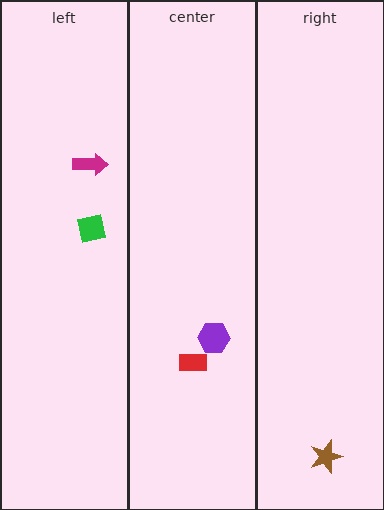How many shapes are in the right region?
1.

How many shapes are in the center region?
2.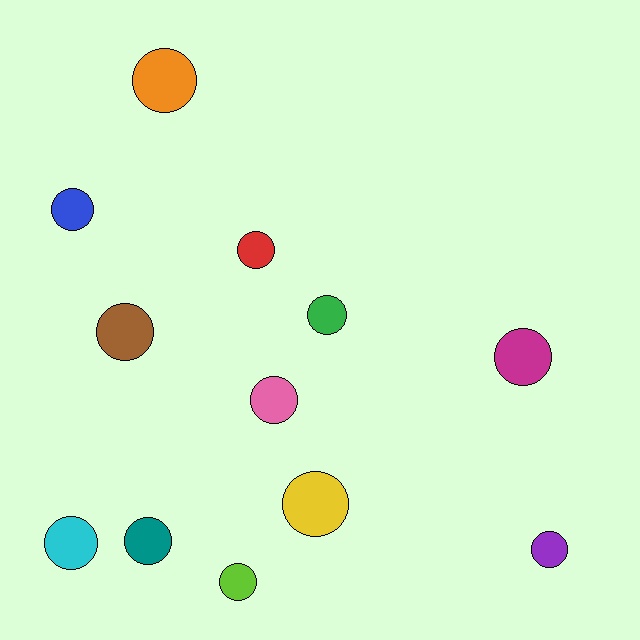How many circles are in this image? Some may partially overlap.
There are 12 circles.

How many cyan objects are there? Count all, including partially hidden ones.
There is 1 cyan object.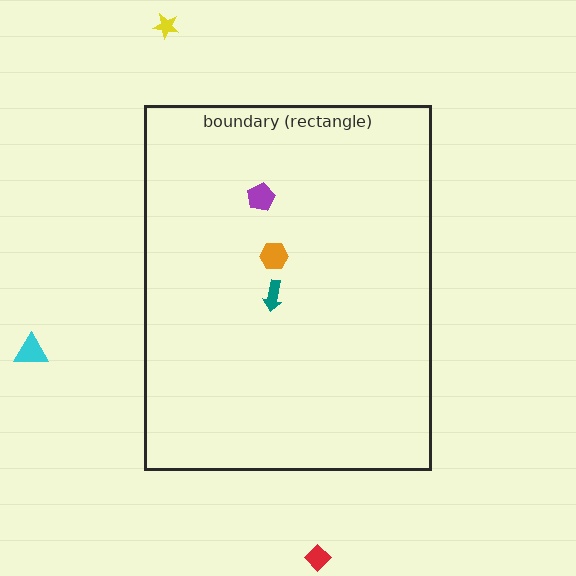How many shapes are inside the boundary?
3 inside, 3 outside.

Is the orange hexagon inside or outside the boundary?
Inside.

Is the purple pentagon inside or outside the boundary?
Inside.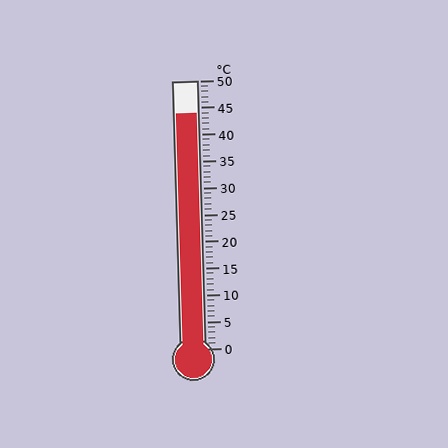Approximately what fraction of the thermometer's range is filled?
The thermometer is filled to approximately 90% of its range.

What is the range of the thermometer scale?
The thermometer scale ranges from 0°C to 50°C.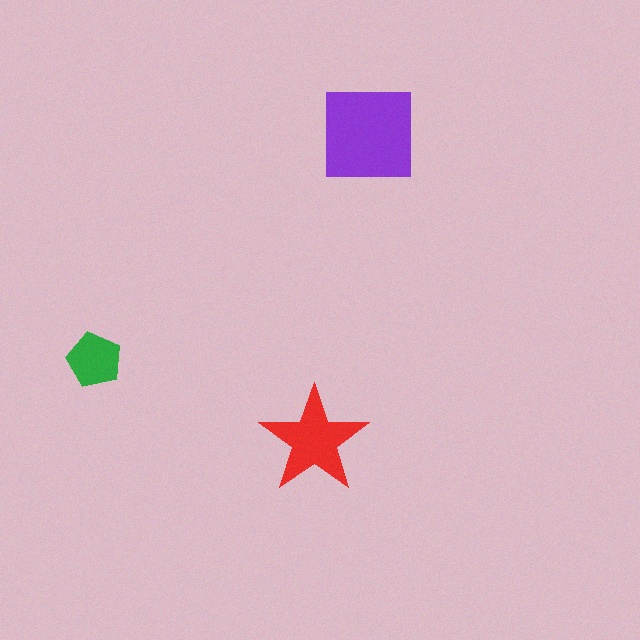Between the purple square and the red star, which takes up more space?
The purple square.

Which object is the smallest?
The green pentagon.